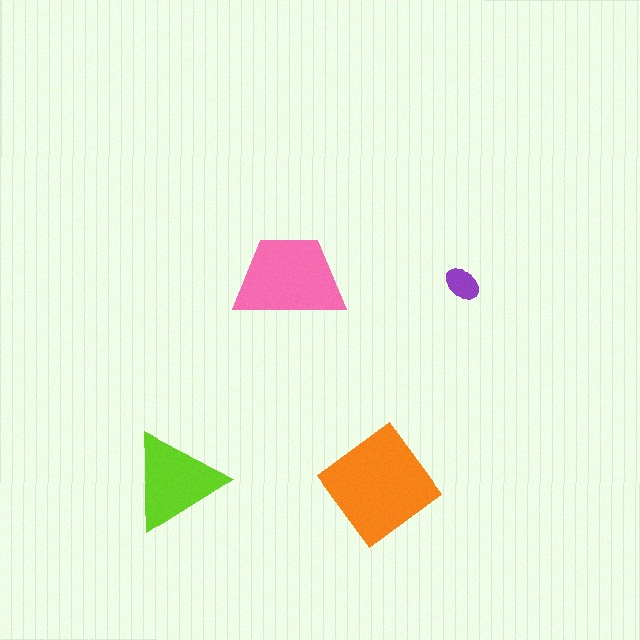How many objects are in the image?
There are 4 objects in the image.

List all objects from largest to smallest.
The orange diamond, the pink trapezoid, the lime triangle, the purple ellipse.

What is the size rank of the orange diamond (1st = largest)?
1st.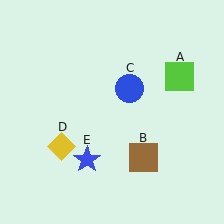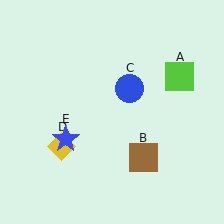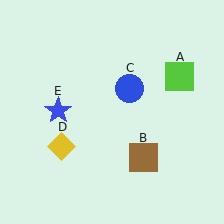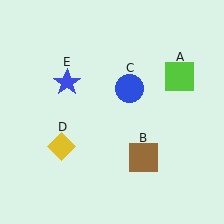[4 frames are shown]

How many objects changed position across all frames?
1 object changed position: blue star (object E).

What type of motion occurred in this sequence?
The blue star (object E) rotated clockwise around the center of the scene.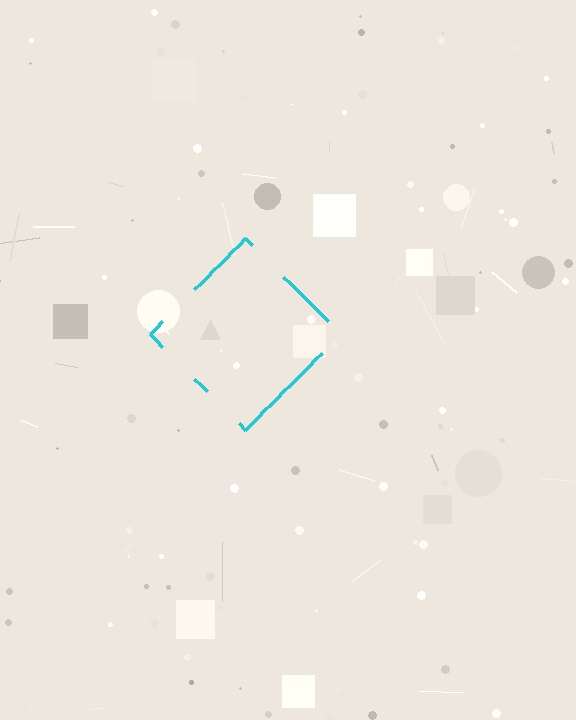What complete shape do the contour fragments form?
The contour fragments form a diamond.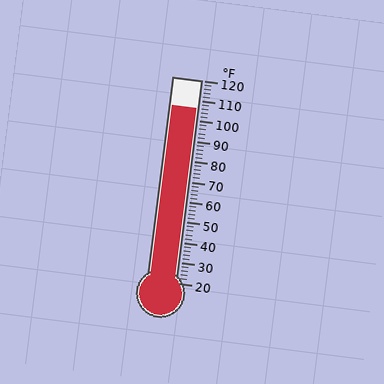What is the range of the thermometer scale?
The thermometer scale ranges from 20°F to 120°F.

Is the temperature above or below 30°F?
The temperature is above 30°F.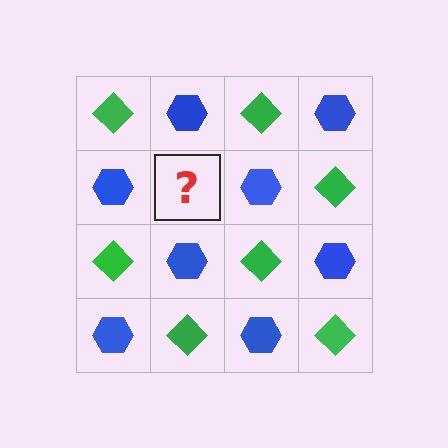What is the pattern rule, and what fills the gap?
The rule is that it alternates green diamond and blue hexagon in a checkerboard pattern. The gap should be filled with a green diamond.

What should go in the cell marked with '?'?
The missing cell should contain a green diamond.